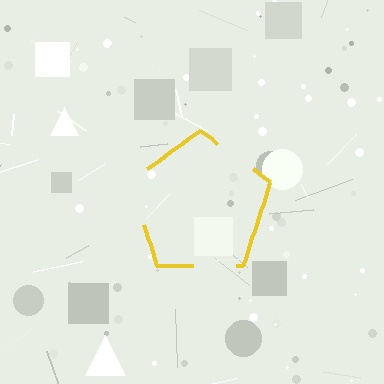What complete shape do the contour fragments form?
The contour fragments form a pentagon.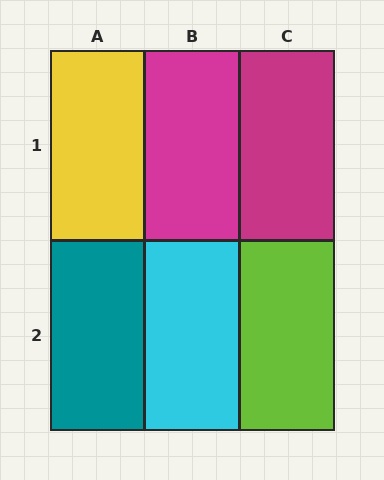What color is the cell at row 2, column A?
Teal.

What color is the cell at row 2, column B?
Cyan.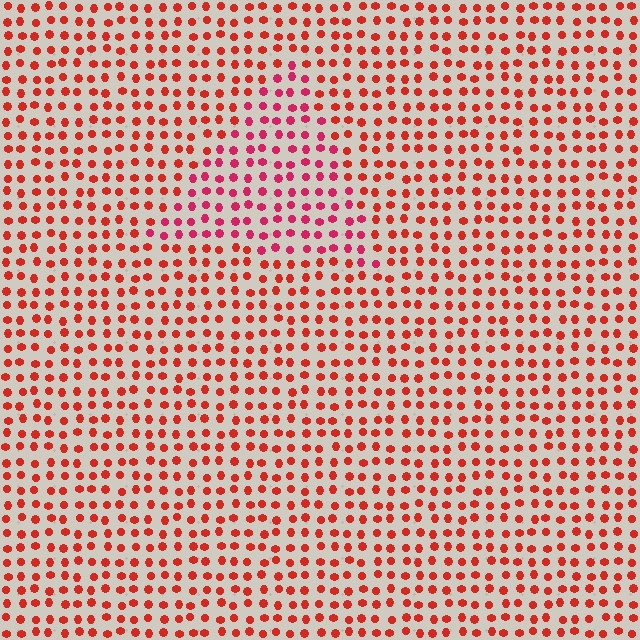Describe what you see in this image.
The image is filled with small red elements in a uniform arrangement. A triangle-shaped region is visible where the elements are tinted to a slightly different hue, forming a subtle color boundary.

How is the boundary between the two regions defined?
The boundary is defined purely by a slight shift in hue (about 24 degrees). Spacing, size, and orientation are identical on both sides.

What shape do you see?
I see a triangle.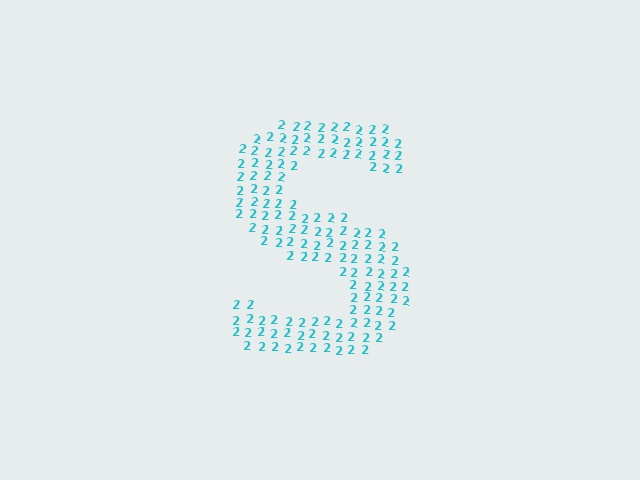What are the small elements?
The small elements are digit 2's.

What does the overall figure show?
The overall figure shows the letter S.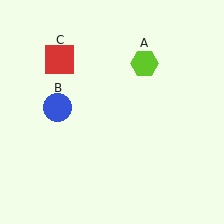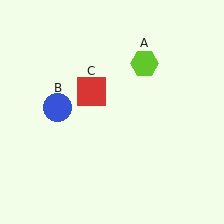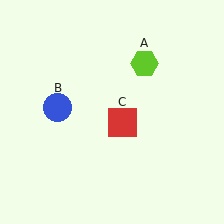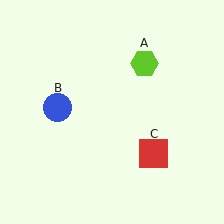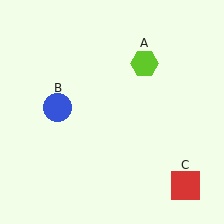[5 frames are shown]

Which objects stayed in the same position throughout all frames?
Lime hexagon (object A) and blue circle (object B) remained stationary.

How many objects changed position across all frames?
1 object changed position: red square (object C).